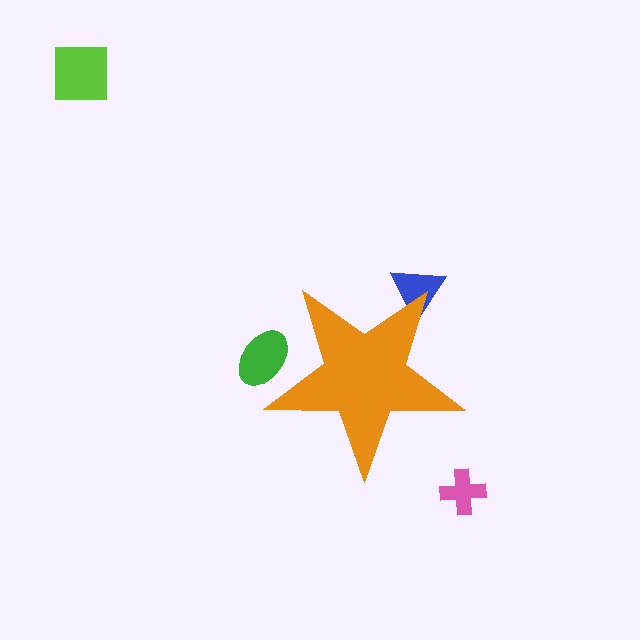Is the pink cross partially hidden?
No, the pink cross is fully visible.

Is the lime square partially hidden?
No, the lime square is fully visible.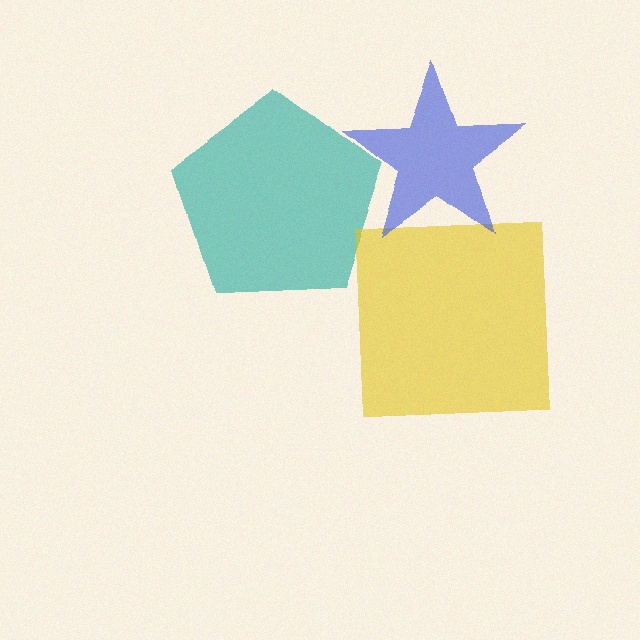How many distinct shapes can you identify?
There are 3 distinct shapes: a teal pentagon, a yellow square, a blue star.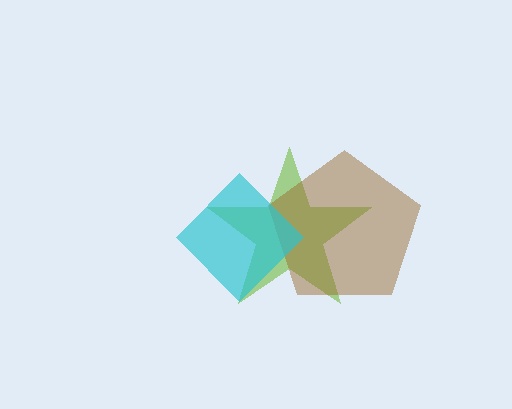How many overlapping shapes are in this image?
There are 3 overlapping shapes in the image.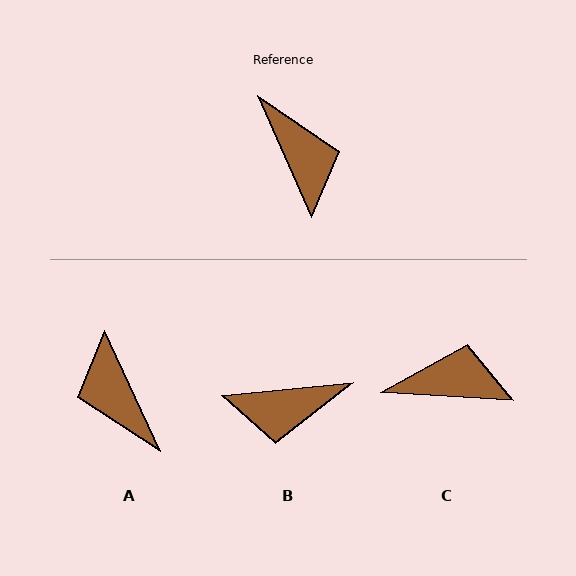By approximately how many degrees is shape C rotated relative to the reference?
Approximately 63 degrees counter-clockwise.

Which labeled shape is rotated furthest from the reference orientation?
A, about 179 degrees away.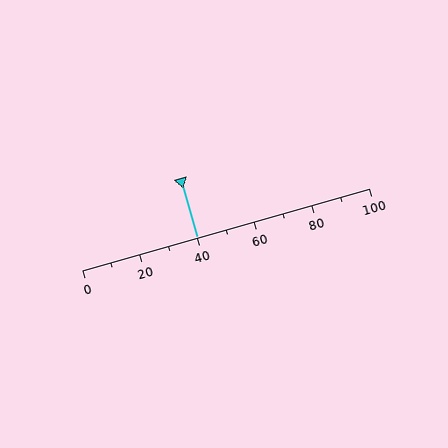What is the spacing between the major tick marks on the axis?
The major ticks are spaced 20 apart.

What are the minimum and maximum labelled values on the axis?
The axis runs from 0 to 100.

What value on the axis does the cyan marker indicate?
The marker indicates approximately 40.